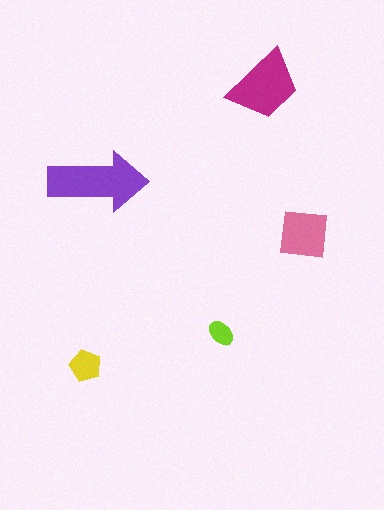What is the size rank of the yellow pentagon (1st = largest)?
4th.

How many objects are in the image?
There are 5 objects in the image.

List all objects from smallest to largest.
The lime ellipse, the yellow pentagon, the pink square, the magenta trapezoid, the purple arrow.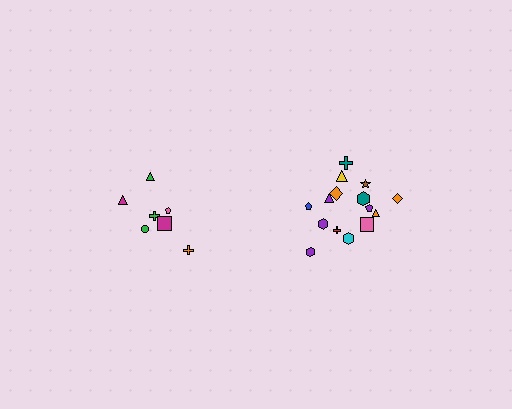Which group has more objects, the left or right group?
The right group.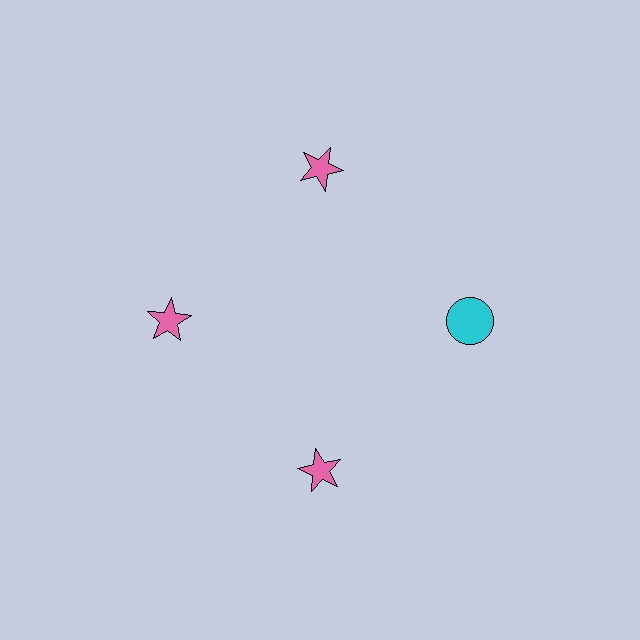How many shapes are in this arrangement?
There are 4 shapes arranged in a ring pattern.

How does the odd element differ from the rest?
It differs in both color (cyan instead of pink) and shape (circle instead of star).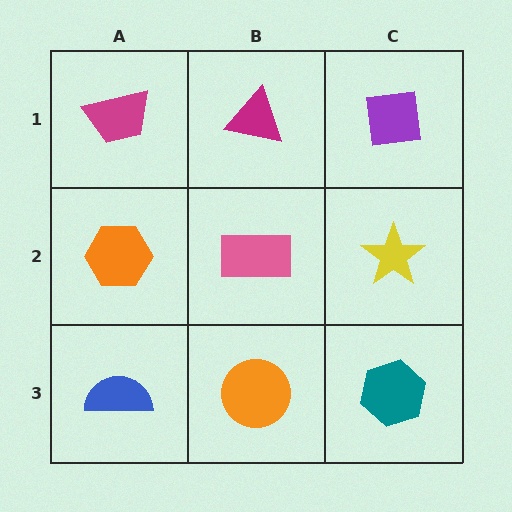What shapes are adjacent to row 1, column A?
An orange hexagon (row 2, column A), a magenta triangle (row 1, column B).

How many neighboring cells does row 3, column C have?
2.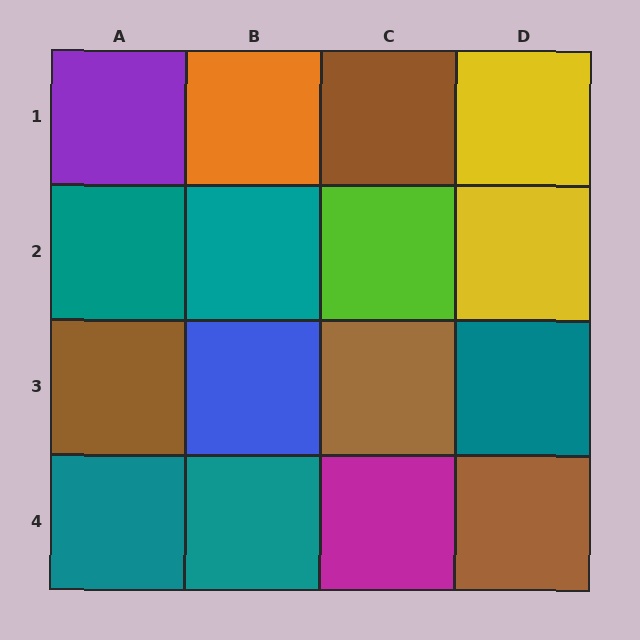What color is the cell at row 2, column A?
Teal.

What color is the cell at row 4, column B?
Teal.